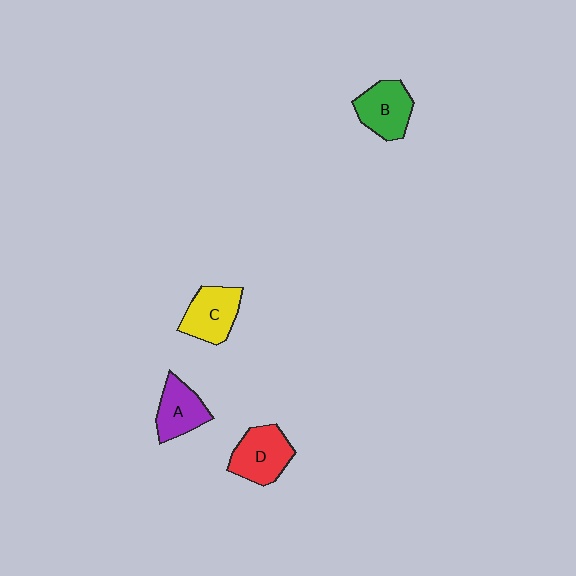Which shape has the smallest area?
Shape A (purple).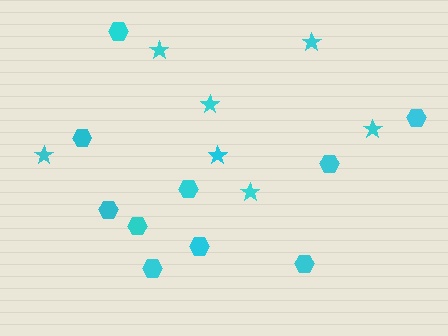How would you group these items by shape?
There are 2 groups: one group of hexagons (10) and one group of stars (7).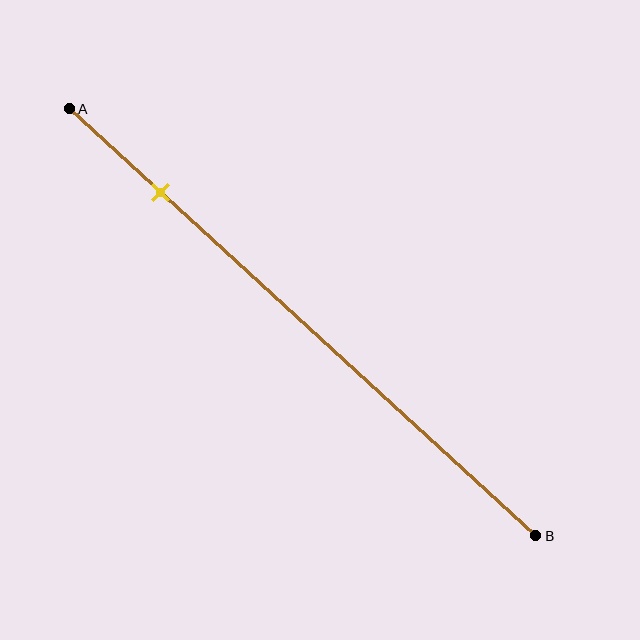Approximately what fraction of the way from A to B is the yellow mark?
The yellow mark is approximately 20% of the way from A to B.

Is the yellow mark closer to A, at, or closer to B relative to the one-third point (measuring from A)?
The yellow mark is closer to point A than the one-third point of segment AB.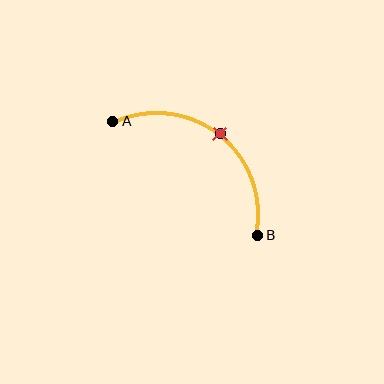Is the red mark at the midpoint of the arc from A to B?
Yes. The red mark lies on the arc at equal arc-length from both A and B — it is the arc midpoint.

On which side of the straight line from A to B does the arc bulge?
The arc bulges above and to the right of the straight line connecting A and B.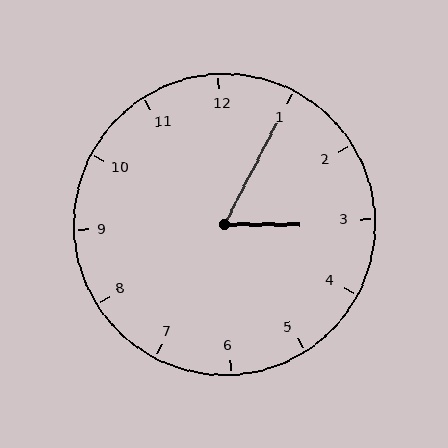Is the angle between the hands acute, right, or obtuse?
It is acute.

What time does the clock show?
3:05.